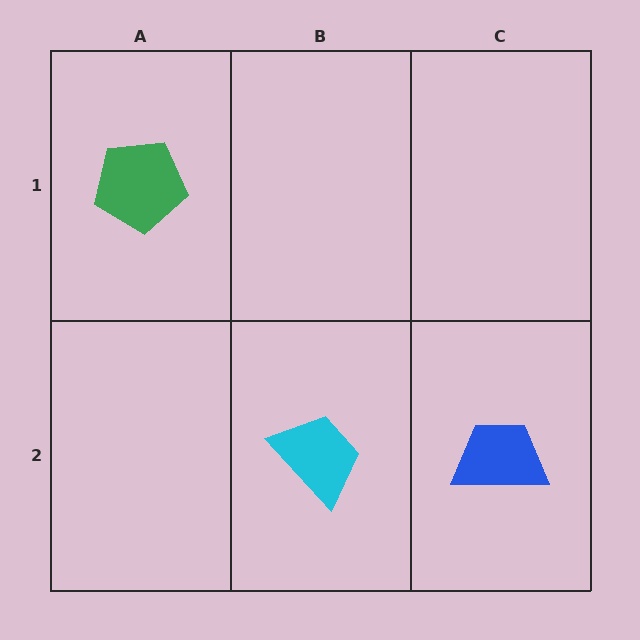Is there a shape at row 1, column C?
No, that cell is empty.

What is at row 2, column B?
A cyan trapezoid.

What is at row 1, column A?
A green pentagon.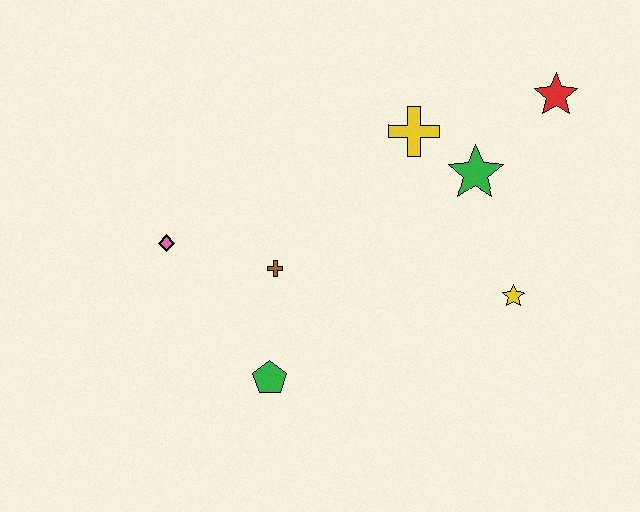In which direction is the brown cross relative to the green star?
The brown cross is to the left of the green star.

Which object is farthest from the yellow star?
The pink diamond is farthest from the yellow star.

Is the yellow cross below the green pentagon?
No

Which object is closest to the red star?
The green star is closest to the red star.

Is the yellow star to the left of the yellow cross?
No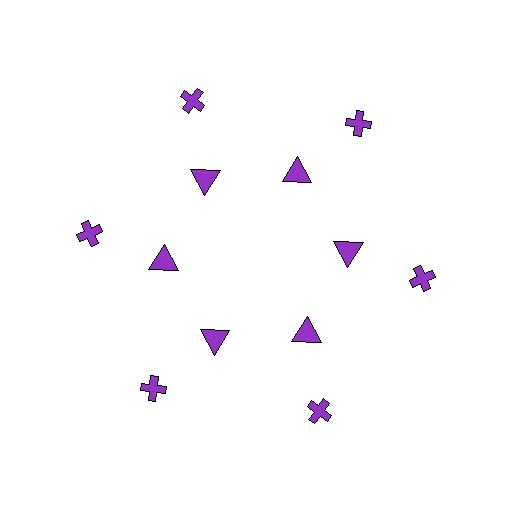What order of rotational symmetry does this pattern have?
This pattern has 6-fold rotational symmetry.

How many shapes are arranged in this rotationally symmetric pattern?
There are 12 shapes, arranged in 6 groups of 2.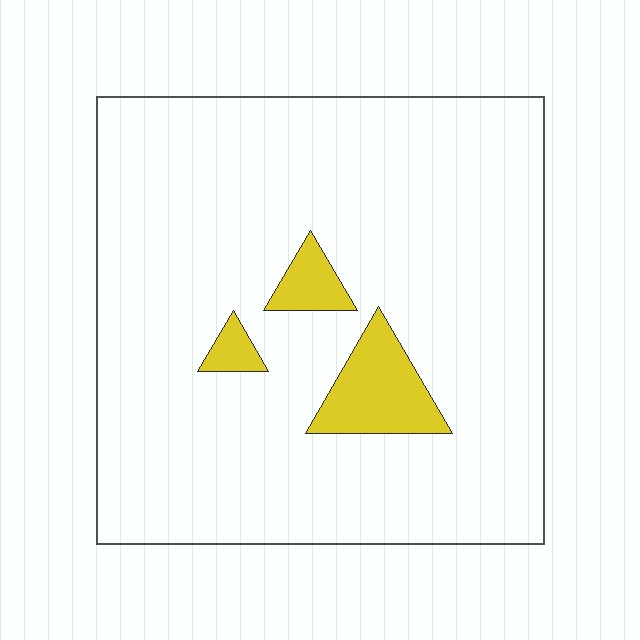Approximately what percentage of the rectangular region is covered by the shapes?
Approximately 10%.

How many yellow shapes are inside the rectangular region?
3.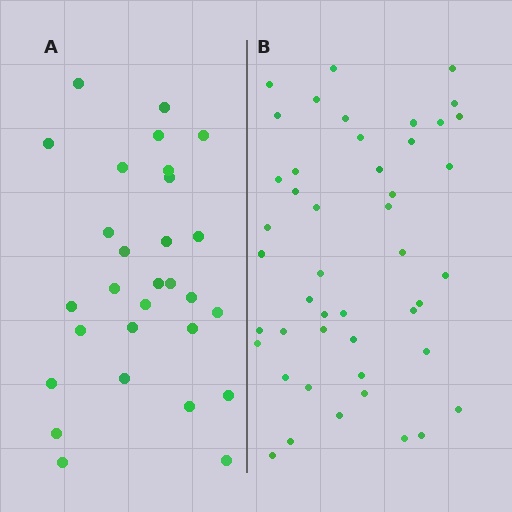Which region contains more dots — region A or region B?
Region B (the right region) has more dots.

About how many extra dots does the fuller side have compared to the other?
Region B has approximately 15 more dots than region A.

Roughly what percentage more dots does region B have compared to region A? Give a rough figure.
About 60% more.